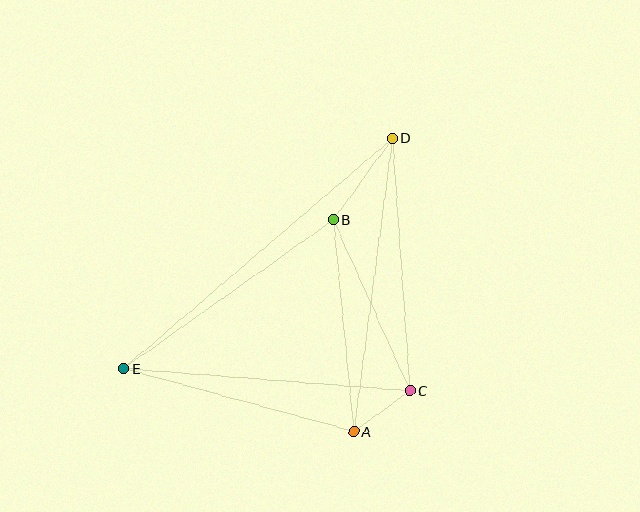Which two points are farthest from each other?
Points D and E are farthest from each other.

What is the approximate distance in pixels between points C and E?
The distance between C and E is approximately 287 pixels.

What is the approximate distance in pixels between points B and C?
The distance between B and C is approximately 187 pixels.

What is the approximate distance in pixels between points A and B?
The distance between A and B is approximately 213 pixels.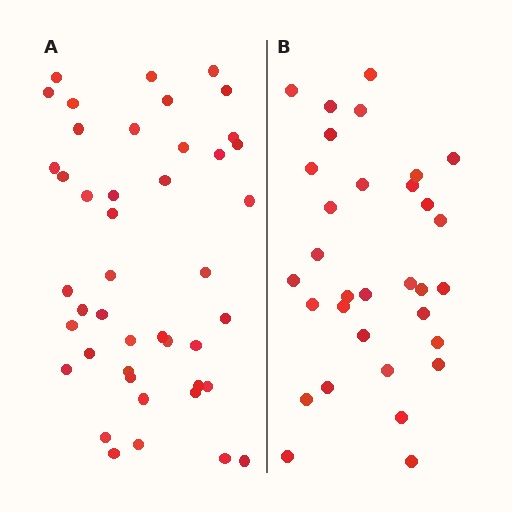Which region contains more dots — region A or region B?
Region A (the left region) has more dots.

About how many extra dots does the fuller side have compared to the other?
Region A has roughly 12 or so more dots than region B.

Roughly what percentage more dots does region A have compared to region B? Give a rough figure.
About 40% more.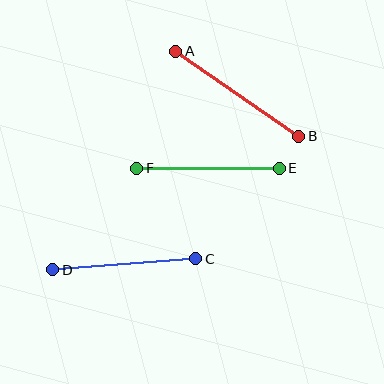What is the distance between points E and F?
The distance is approximately 143 pixels.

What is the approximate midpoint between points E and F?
The midpoint is at approximately (208, 168) pixels.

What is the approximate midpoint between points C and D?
The midpoint is at approximately (124, 264) pixels.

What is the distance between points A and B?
The distance is approximately 149 pixels.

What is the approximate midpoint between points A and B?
The midpoint is at approximately (237, 94) pixels.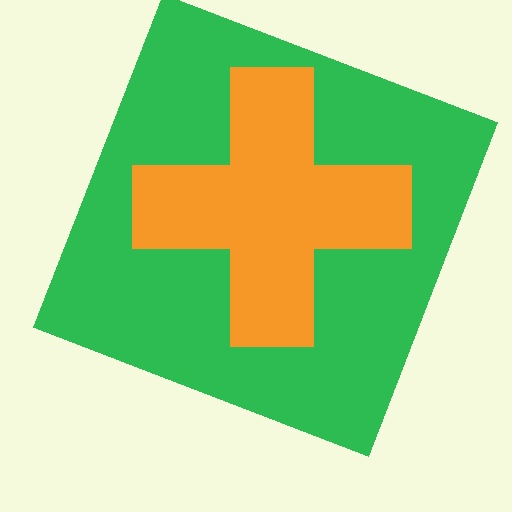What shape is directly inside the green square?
The orange cross.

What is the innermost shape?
The orange cross.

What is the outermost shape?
The green square.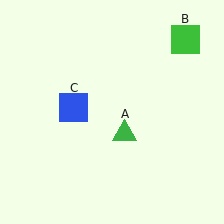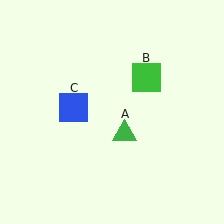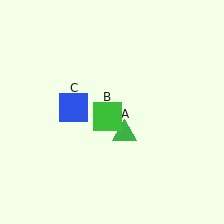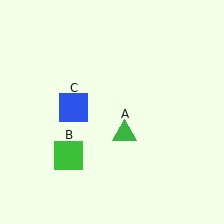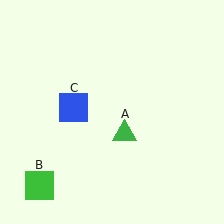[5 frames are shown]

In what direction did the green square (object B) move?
The green square (object B) moved down and to the left.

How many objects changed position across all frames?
1 object changed position: green square (object B).